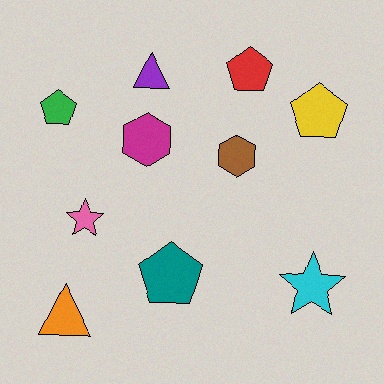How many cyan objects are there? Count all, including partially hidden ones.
There is 1 cyan object.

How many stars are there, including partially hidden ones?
There are 2 stars.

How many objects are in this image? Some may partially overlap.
There are 10 objects.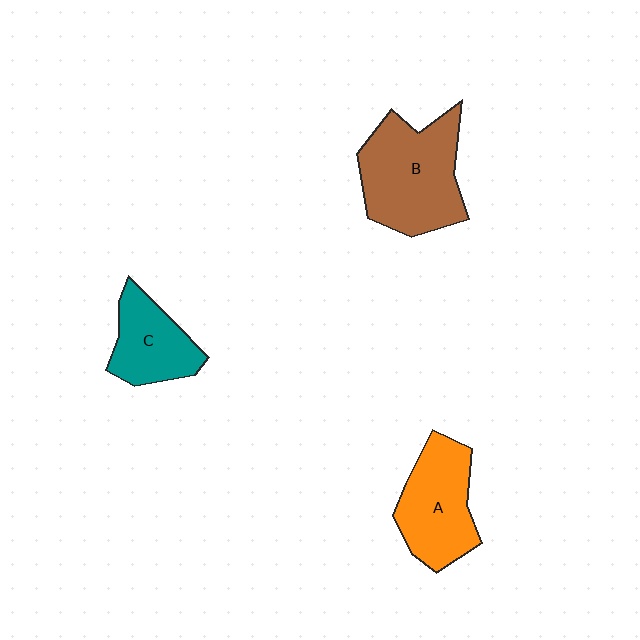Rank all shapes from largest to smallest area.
From largest to smallest: B (brown), A (orange), C (teal).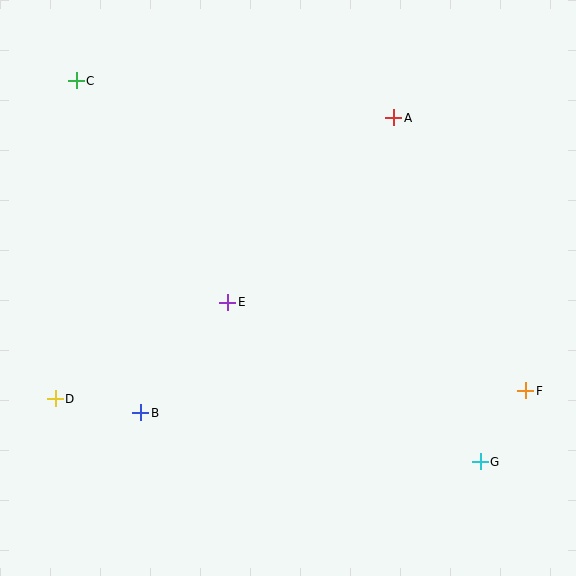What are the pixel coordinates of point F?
Point F is at (525, 391).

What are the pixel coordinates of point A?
Point A is at (394, 118).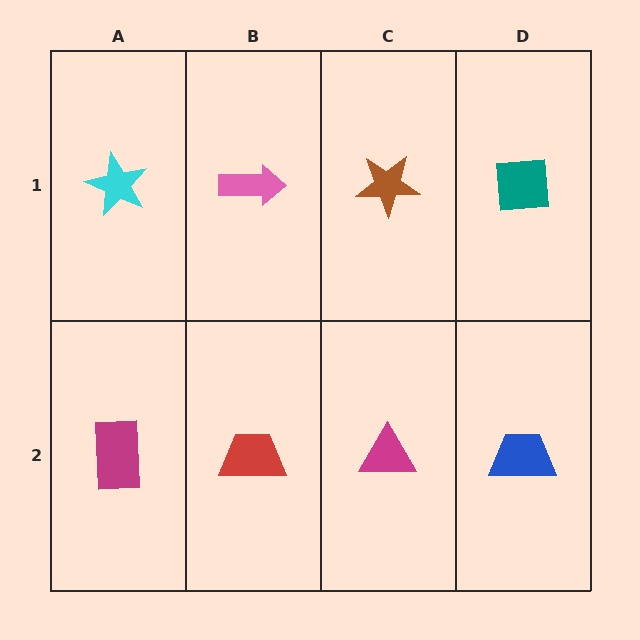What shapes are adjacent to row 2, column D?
A teal square (row 1, column D), a magenta triangle (row 2, column C).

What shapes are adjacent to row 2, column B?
A pink arrow (row 1, column B), a magenta rectangle (row 2, column A), a magenta triangle (row 2, column C).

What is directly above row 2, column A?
A cyan star.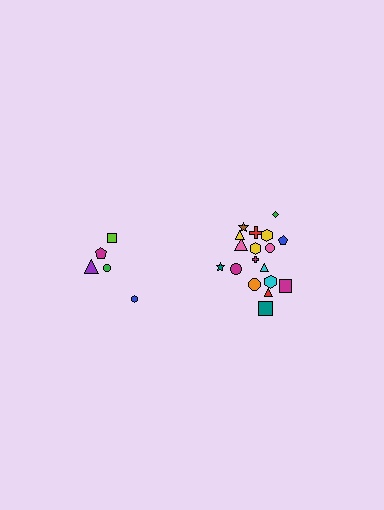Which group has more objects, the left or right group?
The right group.